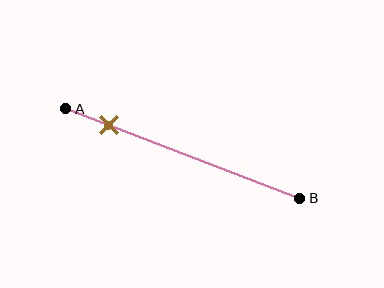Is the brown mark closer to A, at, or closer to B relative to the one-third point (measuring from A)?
The brown mark is closer to point A than the one-third point of segment AB.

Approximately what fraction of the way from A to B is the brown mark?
The brown mark is approximately 20% of the way from A to B.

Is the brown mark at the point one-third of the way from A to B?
No, the mark is at about 20% from A, not at the 33% one-third point.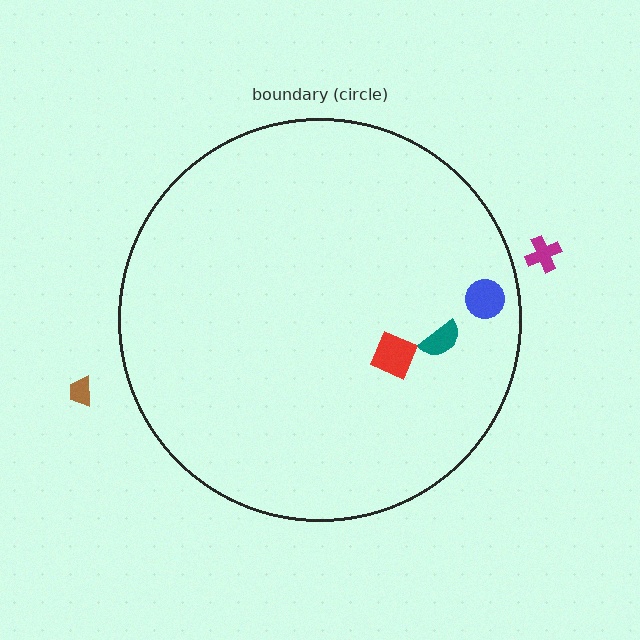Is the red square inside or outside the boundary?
Inside.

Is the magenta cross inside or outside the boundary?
Outside.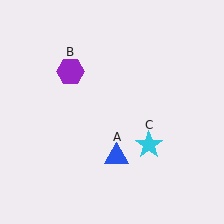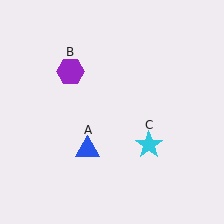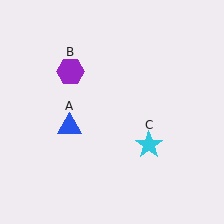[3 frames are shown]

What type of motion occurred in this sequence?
The blue triangle (object A) rotated clockwise around the center of the scene.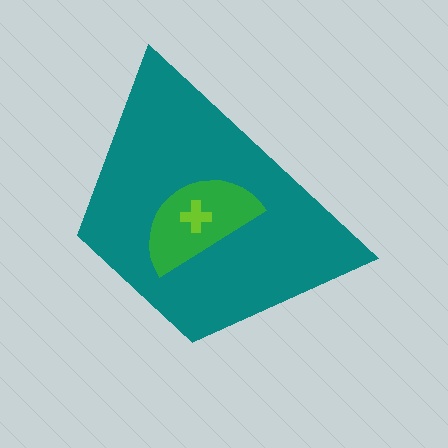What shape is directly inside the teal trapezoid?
The green semicircle.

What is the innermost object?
The lime cross.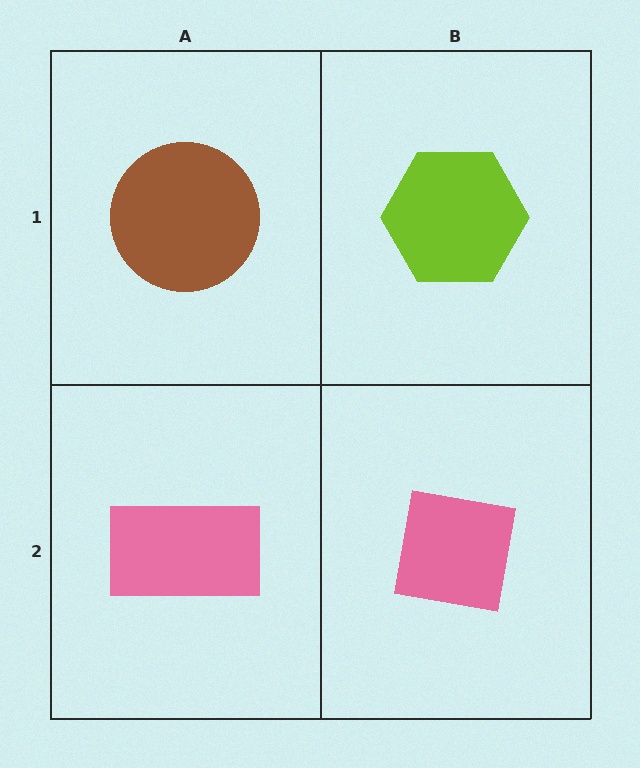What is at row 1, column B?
A lime hexagon.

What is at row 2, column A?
A pink rectangle.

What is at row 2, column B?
A pink square.